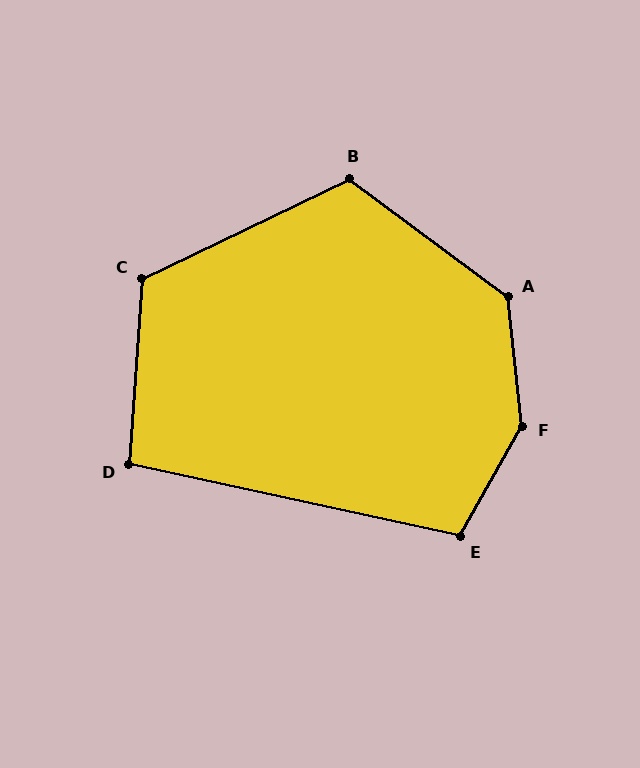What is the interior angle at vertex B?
Approximately 118 degrees (obtuse).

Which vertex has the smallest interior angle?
D, at approximately 98 degrees.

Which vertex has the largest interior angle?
F, at approximately 144 degrees.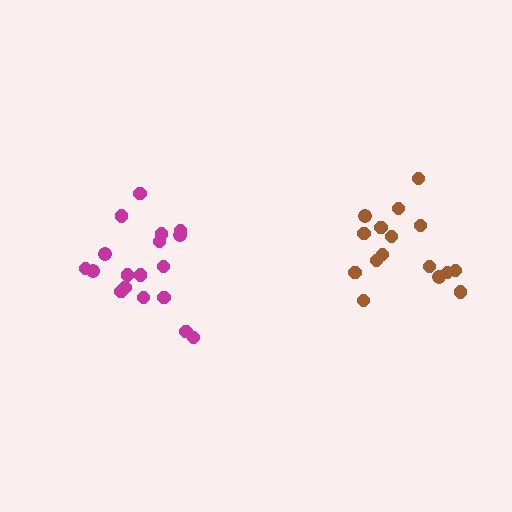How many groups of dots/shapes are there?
There are 2 groups.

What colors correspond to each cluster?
The clusters are colored: magenta, brown.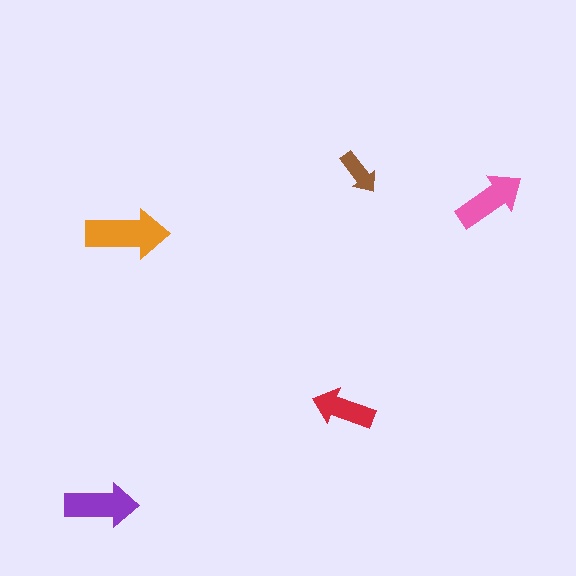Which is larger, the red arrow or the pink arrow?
The pink one.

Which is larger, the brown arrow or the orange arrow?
The orange one.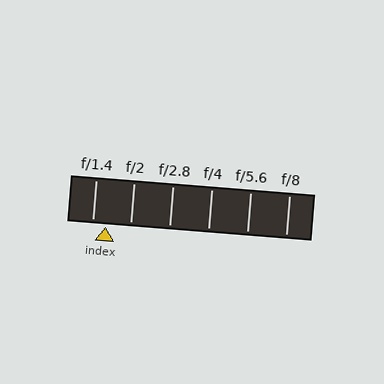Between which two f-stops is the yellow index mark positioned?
The index mark is between f/1.4 and f/2.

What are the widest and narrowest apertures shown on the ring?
The widest aperture shown is f/1.4 and the narrowest is f/8.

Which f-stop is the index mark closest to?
The index mark is closest to f/1.4.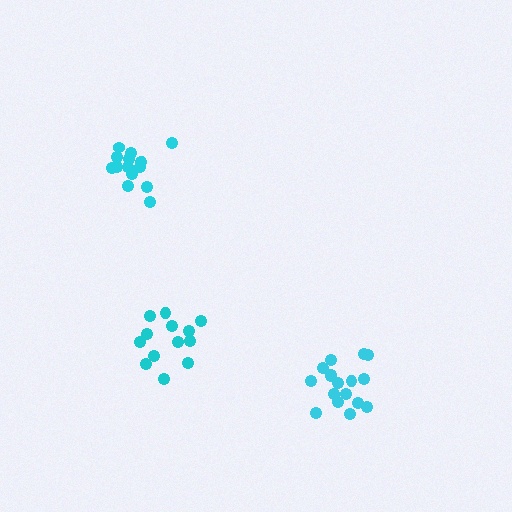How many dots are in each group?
Group 1: 13 dots, Group 2: 15 dots, Group 3: 17 dots (45 total).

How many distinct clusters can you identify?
There are 3 distinct clusters.